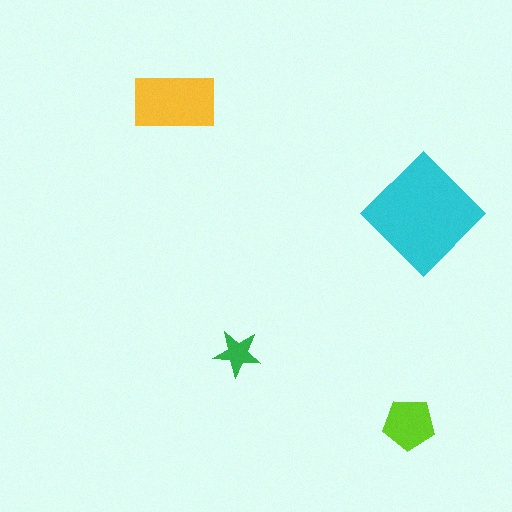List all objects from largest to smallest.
The cyan diamond, the yellow rectangle, the lime pentagon, the green star.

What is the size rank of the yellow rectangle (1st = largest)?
2nd.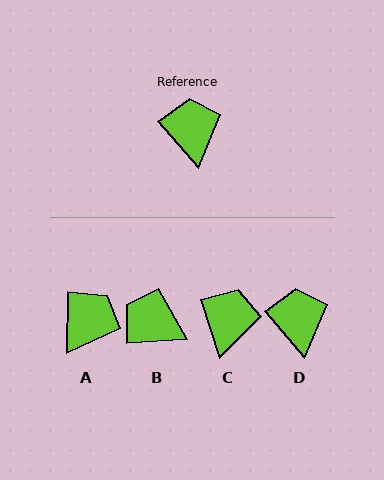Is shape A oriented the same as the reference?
No, it is off by about 41 degrees.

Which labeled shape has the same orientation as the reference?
D.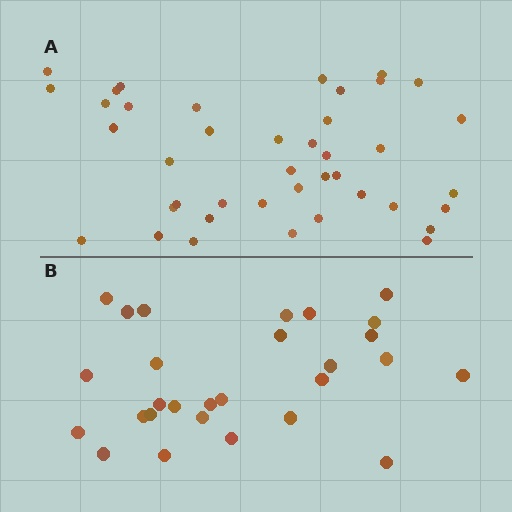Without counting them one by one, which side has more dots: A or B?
Region A (the top region) has more dots.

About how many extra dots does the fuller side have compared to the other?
Region A has approximately 15 more dots than region B.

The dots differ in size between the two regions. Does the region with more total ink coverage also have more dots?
No. Region B has more total ink coverage because its dots are larger, but region A actually contains more individual dots. Total area can be misleading — the number of items is what matters here.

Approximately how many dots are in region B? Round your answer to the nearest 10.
About 30 dots. (The exact count is 28, which rounds to 30.)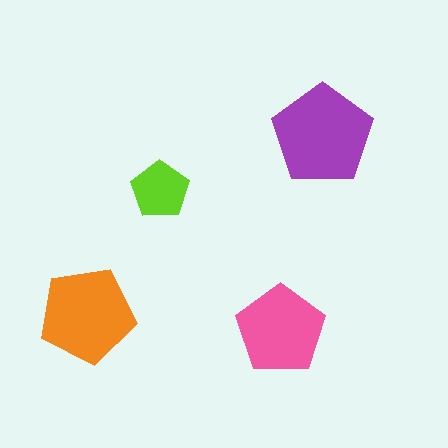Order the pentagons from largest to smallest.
the purple one, the orange one, the pink one, the lime one.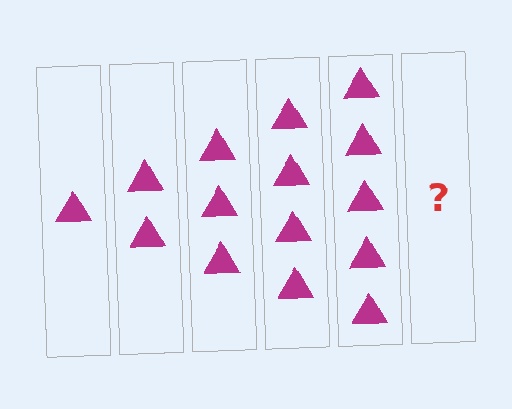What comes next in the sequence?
The next element should be 6 triangles.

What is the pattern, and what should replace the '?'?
The pattern is that each step adds one more triangle. The '?' should be 6 triangles.